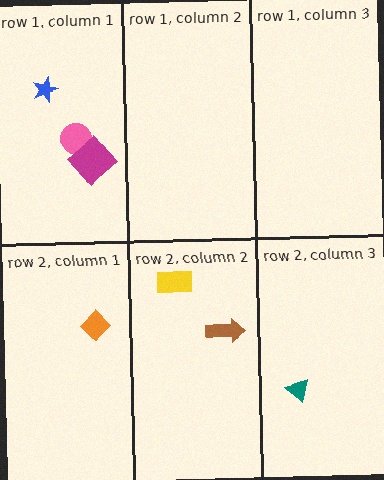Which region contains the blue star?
The row 1, column 1 region.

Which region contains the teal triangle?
The row 2, column 3 region.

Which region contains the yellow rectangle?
The row 2, column 2 region.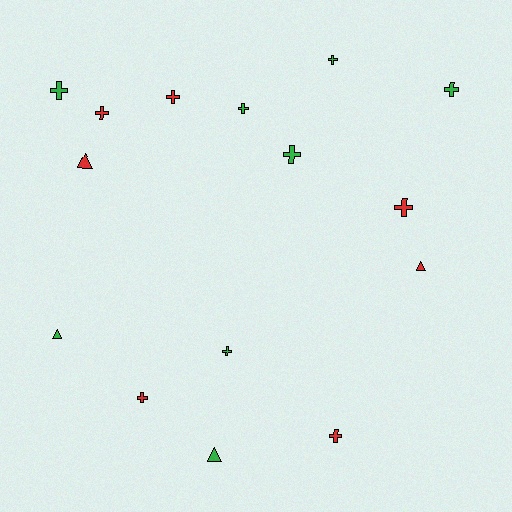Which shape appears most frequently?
Cross, with 11 objects.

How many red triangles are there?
There are 2 red triangles.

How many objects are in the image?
There are 15 objects.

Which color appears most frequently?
Green, with 8 objects.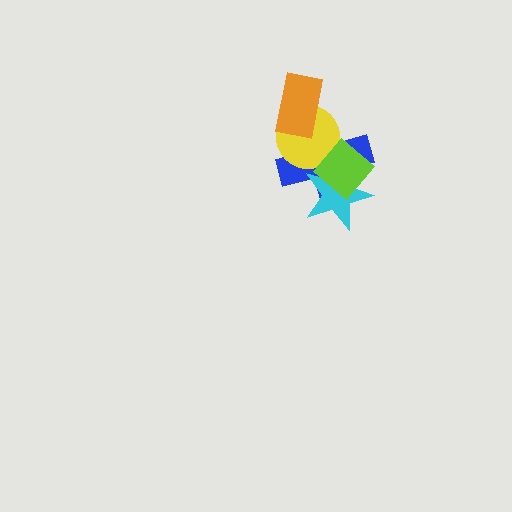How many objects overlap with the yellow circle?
3 objects overlap with the yellow circle.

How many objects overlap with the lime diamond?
3 objects overlap with the lime diamond.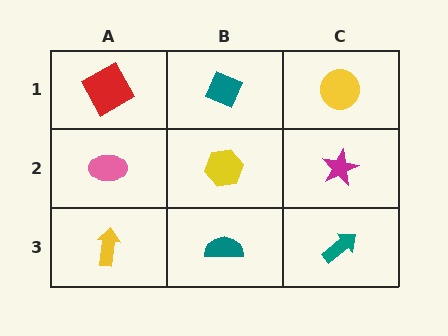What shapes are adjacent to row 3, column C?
A magenta star (row 2, column C), a teal semicircle (row 3, column B).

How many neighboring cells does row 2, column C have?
3.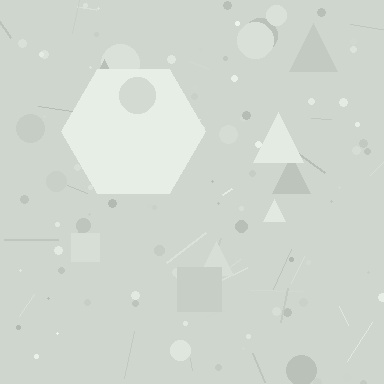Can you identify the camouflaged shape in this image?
The camouflaged shape is a hexagon.